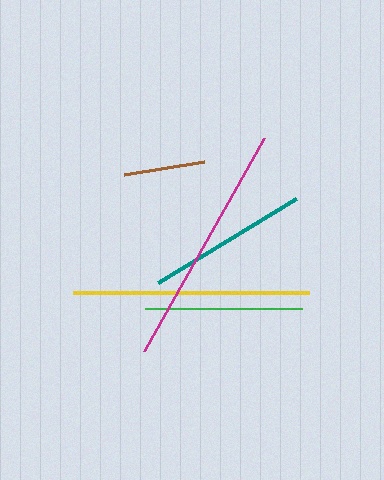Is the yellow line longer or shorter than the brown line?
The yellow line is longer than the brown line.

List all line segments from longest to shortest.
From longest to shortest: magenta, yellow, teal, green, brown.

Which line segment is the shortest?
The brown line is the shortest at approximately 81 pixels.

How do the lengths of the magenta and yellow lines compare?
The magenta and yellow lines are approximately the same length.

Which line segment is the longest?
The magenta line is the longest at approximately 244 pixels.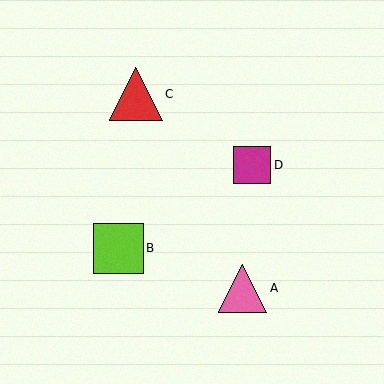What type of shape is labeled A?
Shape A is a pink triangle.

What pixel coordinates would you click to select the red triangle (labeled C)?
Click at (136, 94) to select the red triangle C.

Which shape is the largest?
The red triangle (labeled C) is the largest.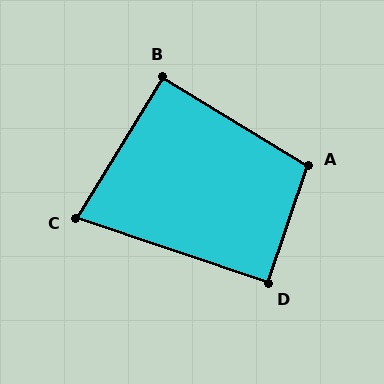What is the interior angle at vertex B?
Approximately 90 degrees (approximately right).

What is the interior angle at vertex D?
Approximately 90 degrees (approximately right).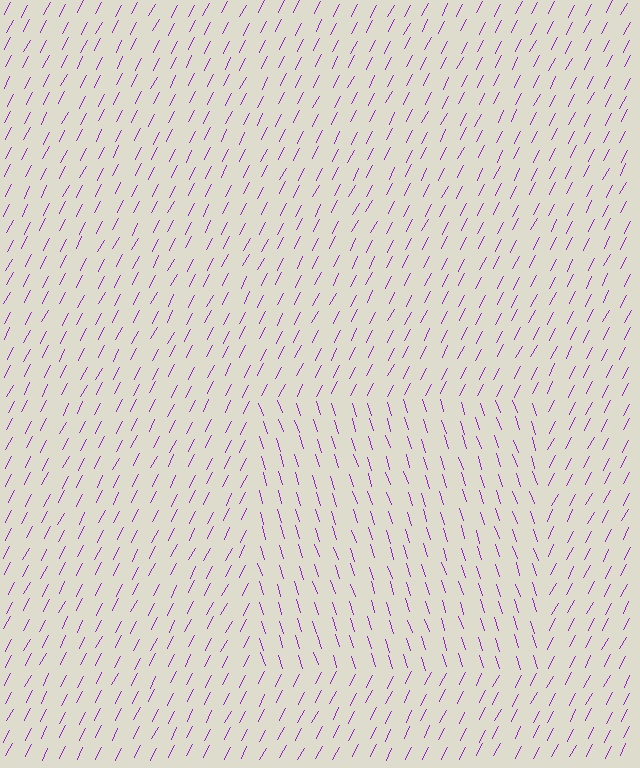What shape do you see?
I see a rectangle.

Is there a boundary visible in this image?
Yes, there is a texture boundary formed by a change in line orientation.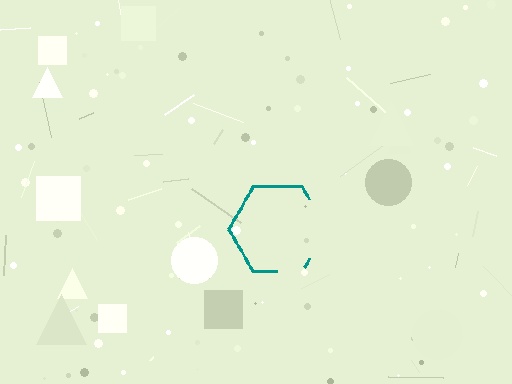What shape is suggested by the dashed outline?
The dashed outline suggests a hexagon.